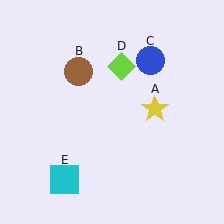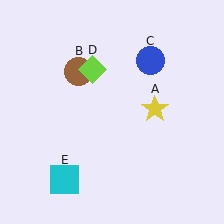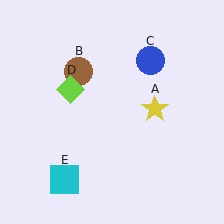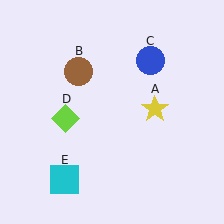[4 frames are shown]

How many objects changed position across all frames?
1 object changed position: lime diamond (object D).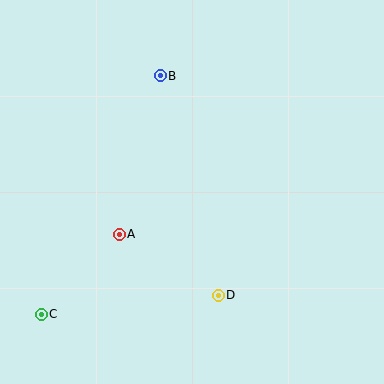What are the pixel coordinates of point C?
Point C is at (41, 314).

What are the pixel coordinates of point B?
Point B is at (160, 76).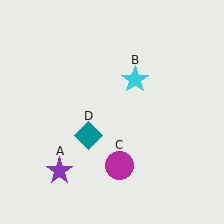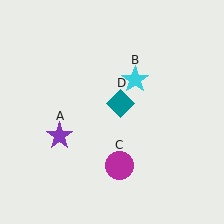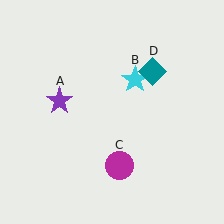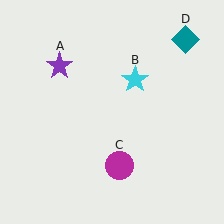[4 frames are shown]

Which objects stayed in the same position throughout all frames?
Cyan star (object B) and magenta circle (object C) remained stationary.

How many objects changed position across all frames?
2 objects changed position: purple star (object A), teal diamond (object D).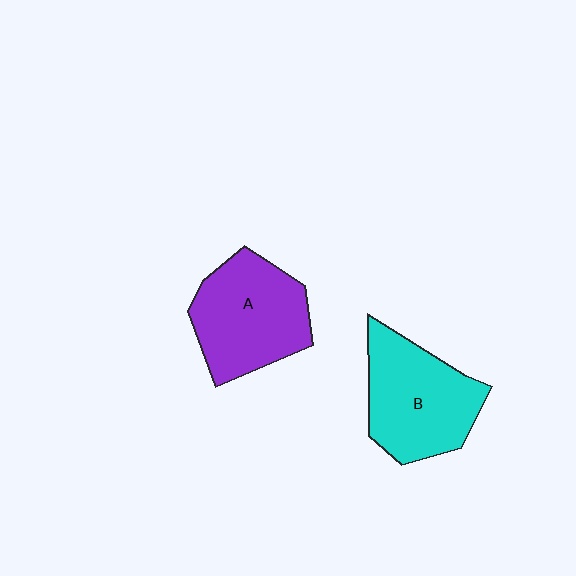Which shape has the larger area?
Shape B (cyan).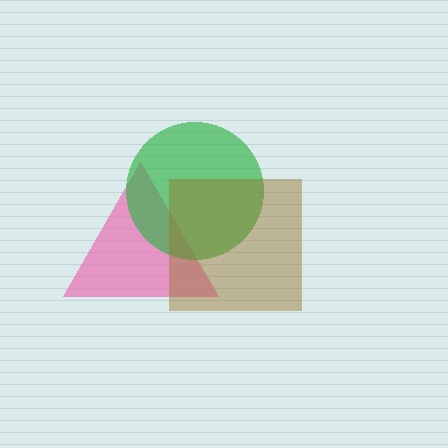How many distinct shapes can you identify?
There are 3 distinct shapes: a pink triangle, a green circle, a brown square.